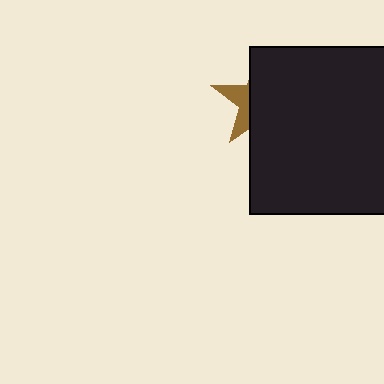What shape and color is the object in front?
The object in front is a black square.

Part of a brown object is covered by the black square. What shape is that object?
It is a star.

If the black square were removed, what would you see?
You would see the complete brown star.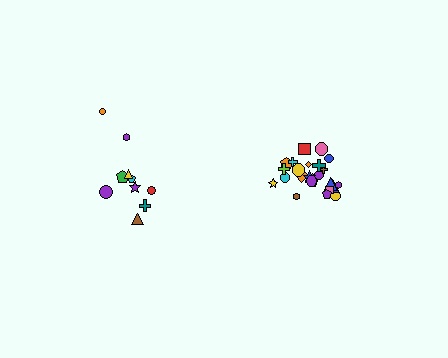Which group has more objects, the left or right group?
The right group.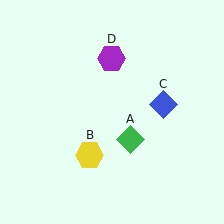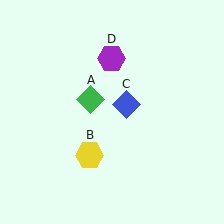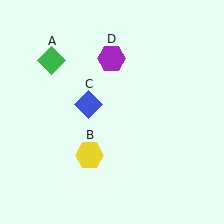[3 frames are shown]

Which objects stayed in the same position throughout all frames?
Yellow hexagon (object B) and purple hexagon (object D) remained stationary.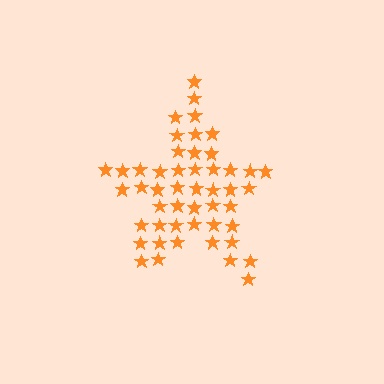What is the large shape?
The large shape is a star.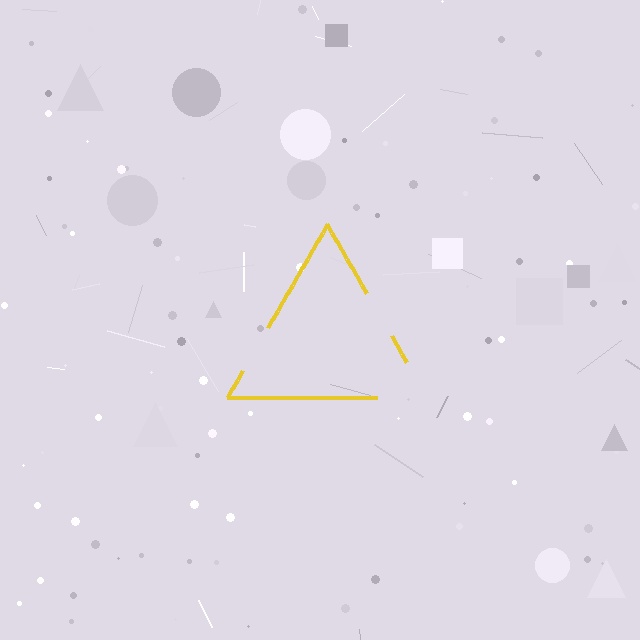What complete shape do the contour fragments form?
The contour fragments form a triangle.